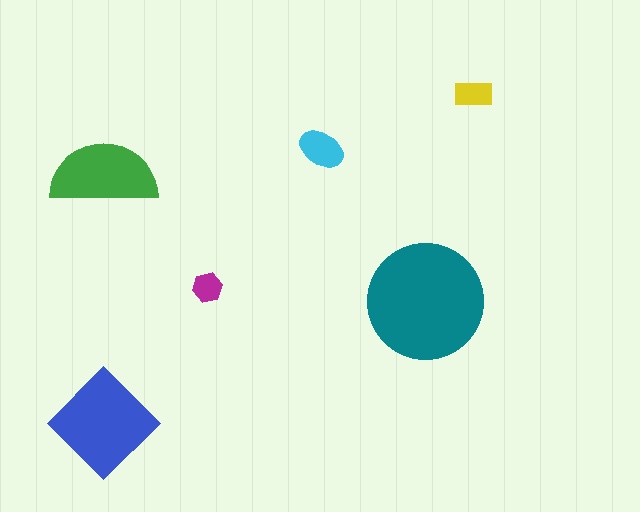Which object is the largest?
The teal circle.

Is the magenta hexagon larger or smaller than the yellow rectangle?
Smaller.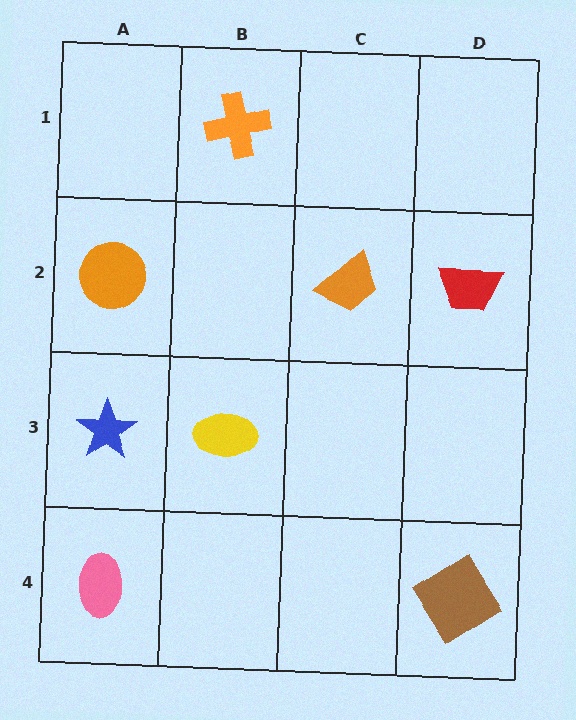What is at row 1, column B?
An orange cross.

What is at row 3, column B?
A yellow ellipse.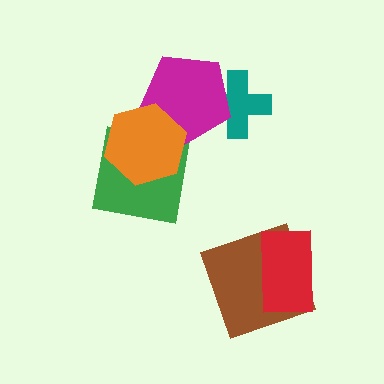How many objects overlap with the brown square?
1 object overlaps with the brown square.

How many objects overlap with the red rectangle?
1 object overlaps with the red rectangle.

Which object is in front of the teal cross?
The magenta pentagon is in front of the teal cross.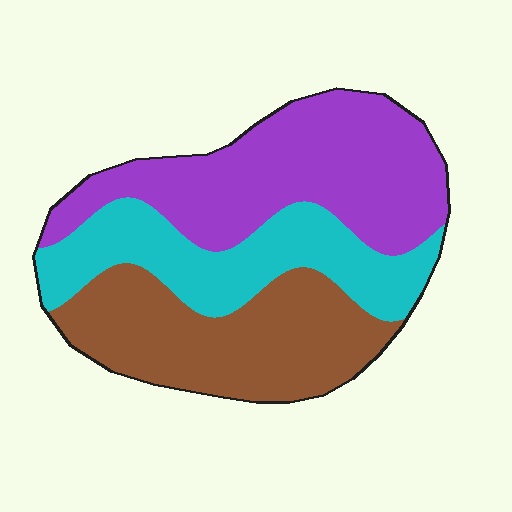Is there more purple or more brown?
Purple.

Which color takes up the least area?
Cyan, at roughly 30%.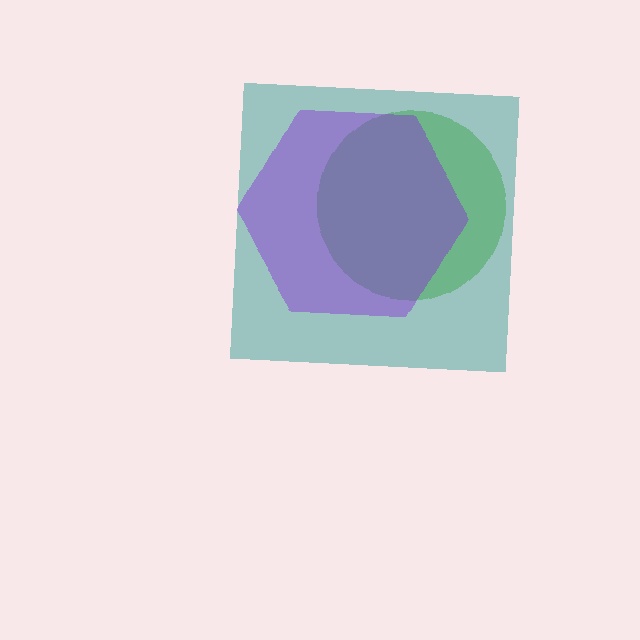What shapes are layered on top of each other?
The layered shapes are: a lime circle, a teal square, a purple hexagon.